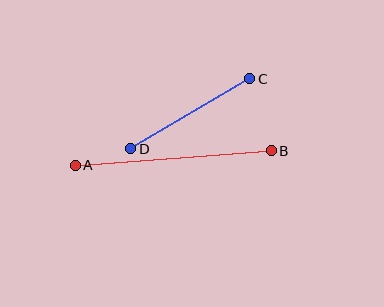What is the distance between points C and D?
The distance is approximately 138 pixels.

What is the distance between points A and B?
The distance is approximately 197 pixels.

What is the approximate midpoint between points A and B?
The midpoint is at approximately (173, 158) pixels.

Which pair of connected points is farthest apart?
Points A and B are farthest apart.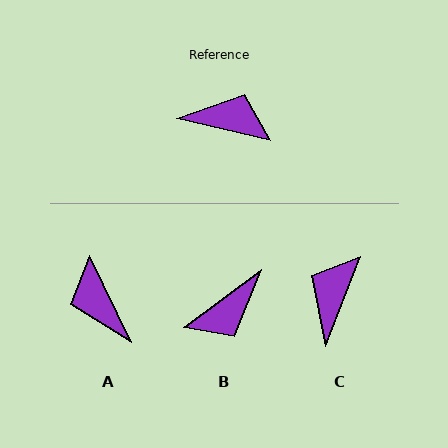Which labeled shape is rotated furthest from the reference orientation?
B, about 130 degrees away.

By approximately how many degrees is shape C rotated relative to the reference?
Approximately 82 degrees counter-clockwise.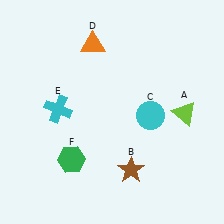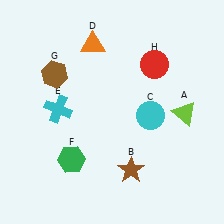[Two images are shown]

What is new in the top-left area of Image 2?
A brown hexagon (G) was added in the top-left area of Image 2.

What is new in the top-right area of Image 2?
A red circle (H) was added in the top-right area of Image 2.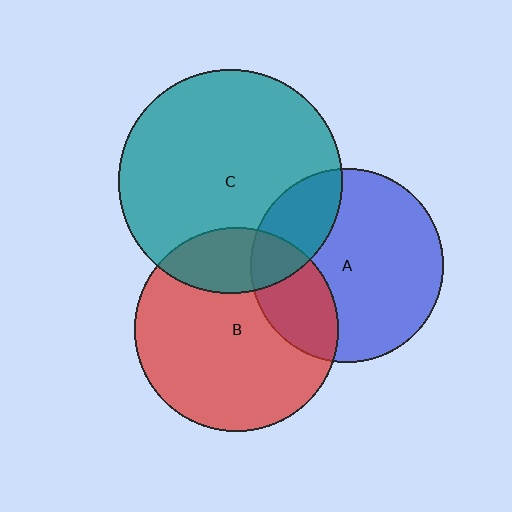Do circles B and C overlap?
Yes.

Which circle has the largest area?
Circle C (teal).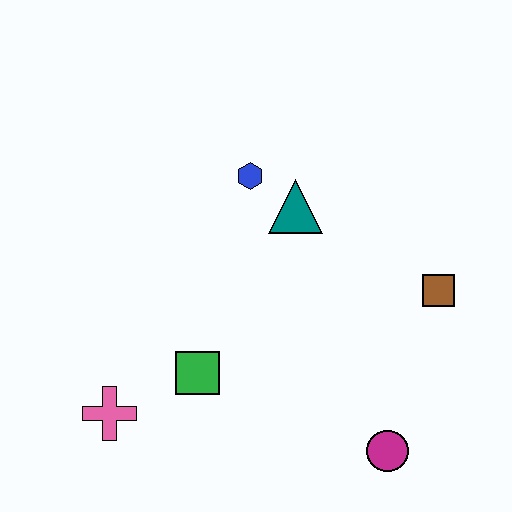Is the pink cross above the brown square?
No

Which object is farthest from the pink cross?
The brown square is farthest from the pink cross.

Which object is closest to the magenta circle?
The brown square is closest to the magenta circle.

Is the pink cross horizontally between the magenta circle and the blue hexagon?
No